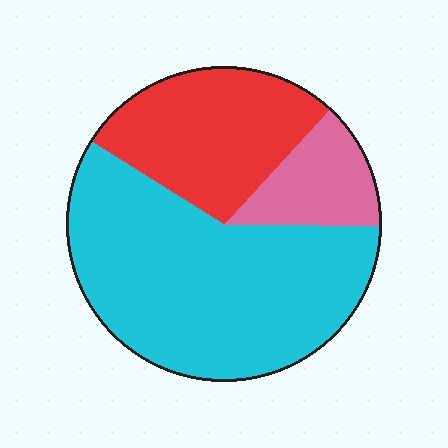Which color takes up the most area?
Cyan, at roughly 60%.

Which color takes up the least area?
Pink, at roughly 15%.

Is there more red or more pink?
Red.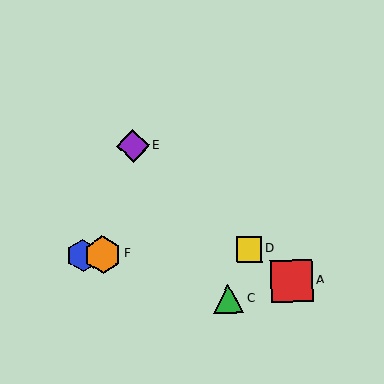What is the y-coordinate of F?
Object F is at y≈255.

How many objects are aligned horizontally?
3 objects (B, D, F) are aligned horizontally.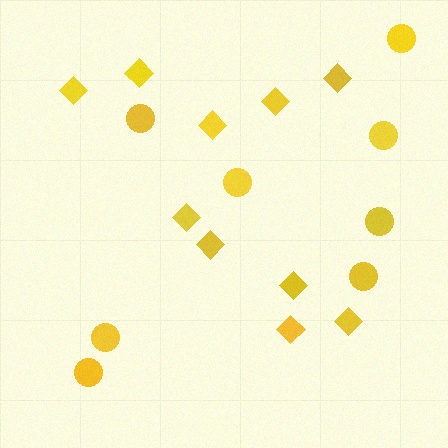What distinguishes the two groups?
There are 2 groups: one group of diamonds (10) and one group of circles (8).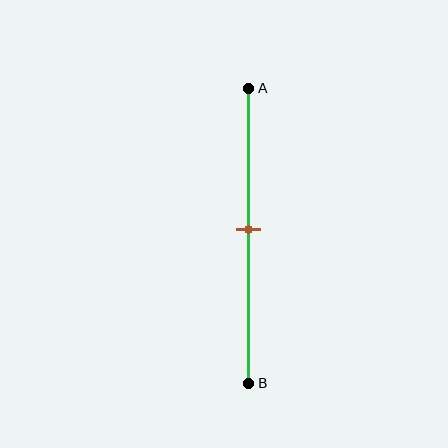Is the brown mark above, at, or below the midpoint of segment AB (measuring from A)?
The brown mark is approximately at the midpoint of segment AB.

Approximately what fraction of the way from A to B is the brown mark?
The brown mark is approximately 50% of the way from A to B.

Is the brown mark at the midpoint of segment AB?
Yes, the mark is approximately at the midpoint.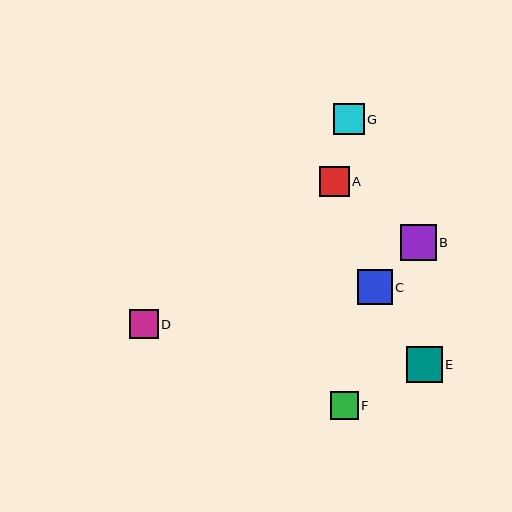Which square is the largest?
Square E is the largest with a size of approximately 36 pixels.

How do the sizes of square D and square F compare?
Square D and square F are approximately the same size.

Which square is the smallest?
Square F is the smallest with a size of approximately 28 pixels.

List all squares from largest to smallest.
From largest to smallest: E, B, C, G, A, D, F.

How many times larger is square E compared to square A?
Square E is approximately 1.2 times the size of square A.